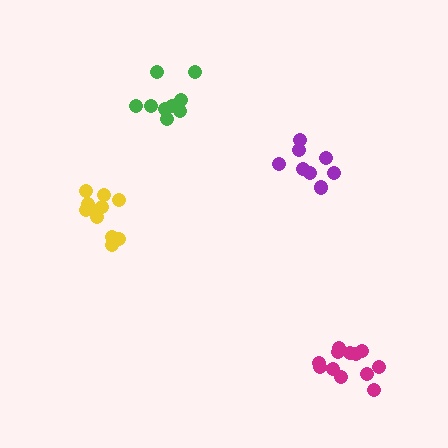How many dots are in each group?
Group 1: 11 dots, Group 2: 9 dots, Group 3: 12 dots, Group 4: 8 dots (40 total).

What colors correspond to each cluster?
The clusters are colored: yellow, green, magenta, purple.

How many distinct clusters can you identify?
There are 4 distinct clusters.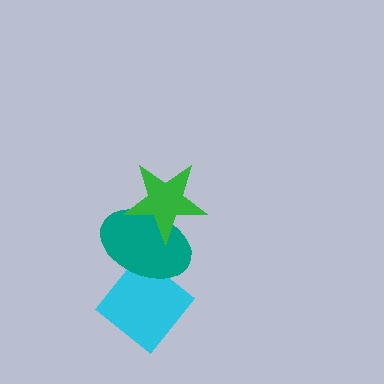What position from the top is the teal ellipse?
The teal ellipse is 2nd from the top.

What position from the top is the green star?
The green star is 1st from the top.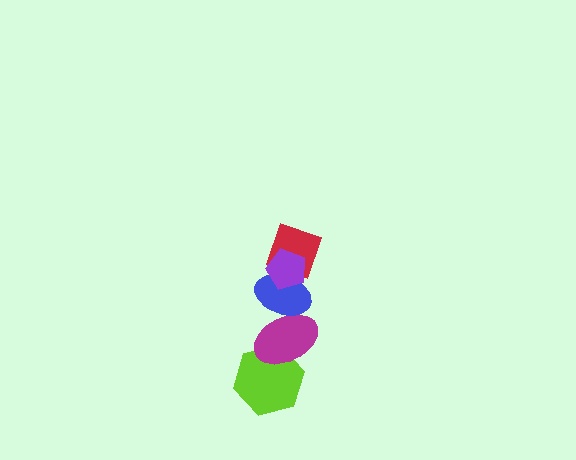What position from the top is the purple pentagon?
The purple pentagon is 1st from the top.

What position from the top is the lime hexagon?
The lime hexagon is 5th from the top.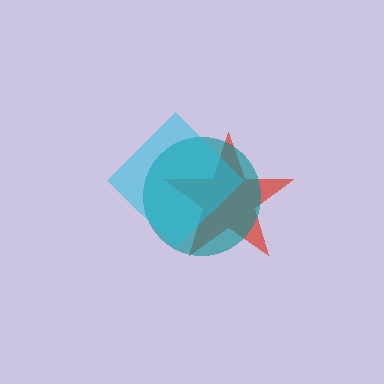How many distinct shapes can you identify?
There are 3 distinct shapes: a red star, a teal circle, a cyan diamond.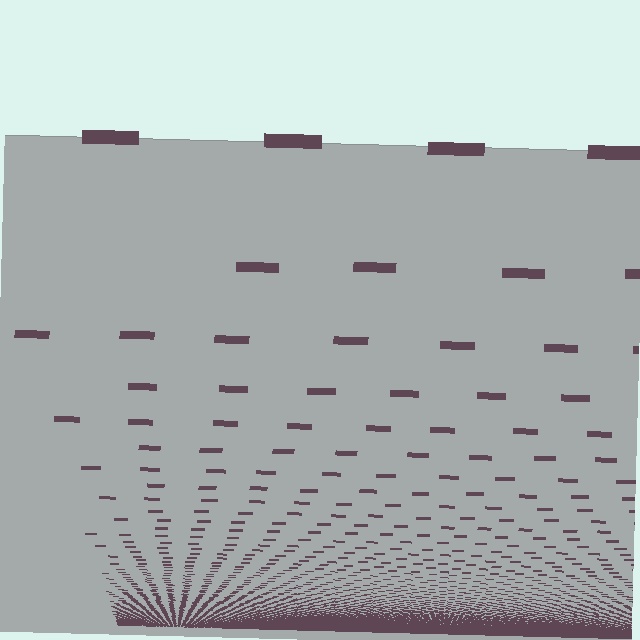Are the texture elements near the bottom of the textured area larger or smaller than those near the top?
Smaller. The gradient is inverted — elements near the bottom are smaller and denser.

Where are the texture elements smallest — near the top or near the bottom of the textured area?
Near the bottom.